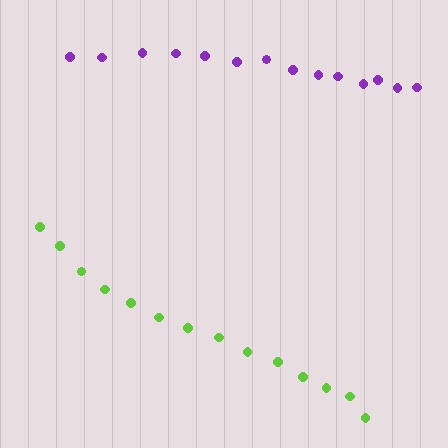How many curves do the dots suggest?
There are 2 distinct paths.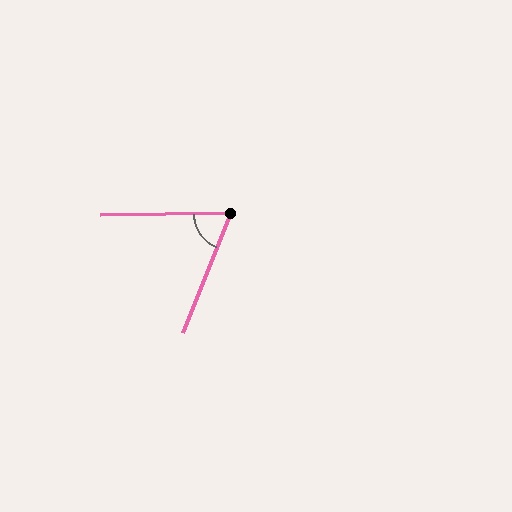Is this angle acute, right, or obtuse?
It is acute.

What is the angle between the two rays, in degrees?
Approximately 68 degrees.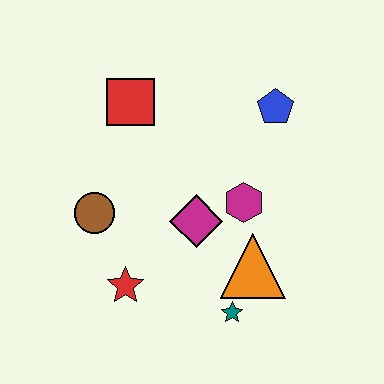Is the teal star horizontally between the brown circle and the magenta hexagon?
Yes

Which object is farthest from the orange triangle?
The red square is farthest from the orange triangle.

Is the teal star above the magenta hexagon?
No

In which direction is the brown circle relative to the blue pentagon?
The brown circle is to the left of the blue pentagon.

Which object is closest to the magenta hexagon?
The magenta diamond is closest to the magenta hexagon.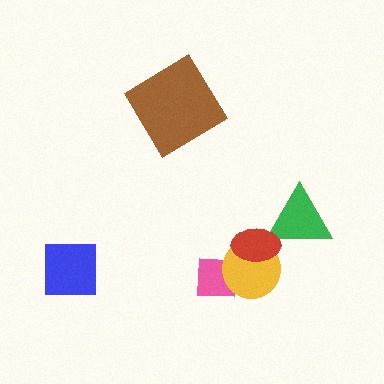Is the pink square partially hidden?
Yes, it is partially covered by another shape.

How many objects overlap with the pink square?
1 object overlaps with the pink square.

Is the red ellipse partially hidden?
No, no other shape covers it.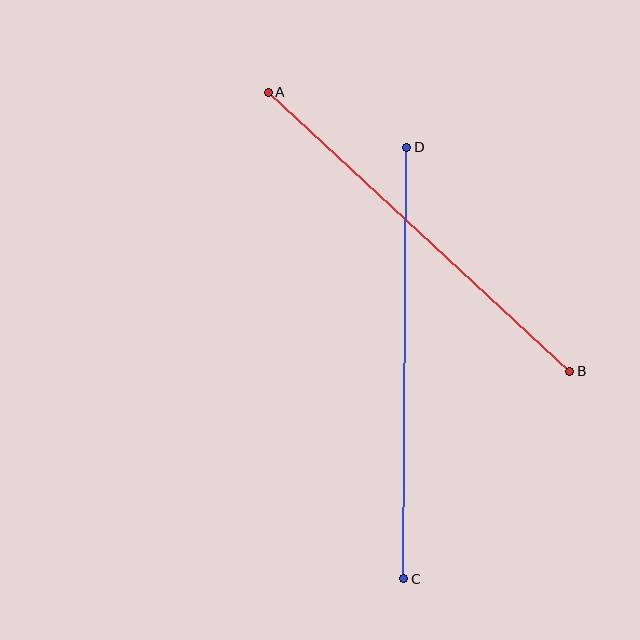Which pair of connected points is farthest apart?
Points C and D are farthest apart.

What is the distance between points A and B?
The distance is approximately 411 pixels.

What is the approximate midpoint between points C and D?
The midpoint is at approximately (405, 363) pixels.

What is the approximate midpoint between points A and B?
The midpoint is at approximately (419, 232) pixels.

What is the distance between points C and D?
The distance is approximately 431 pixels.